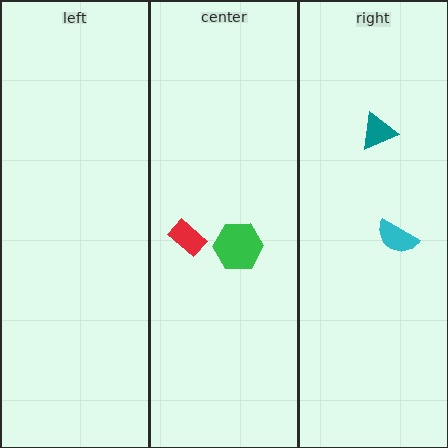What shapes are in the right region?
The teal triangle, the cyan semicircle.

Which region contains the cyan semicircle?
The right region.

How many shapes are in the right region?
2.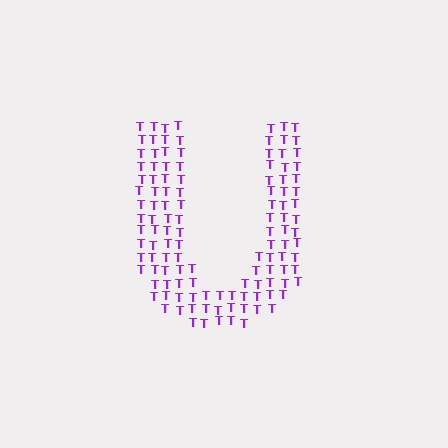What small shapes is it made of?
It is made of small letter T's.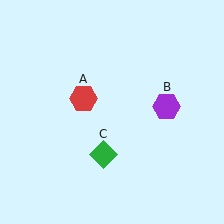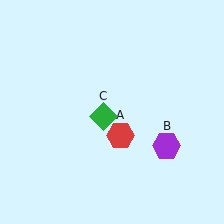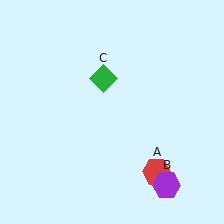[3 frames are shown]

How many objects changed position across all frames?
3 objects changed position: red hexagon (object A), purple hexagon (object B), green diamond (object C).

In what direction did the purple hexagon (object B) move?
The purple hexagon (object B) moved down.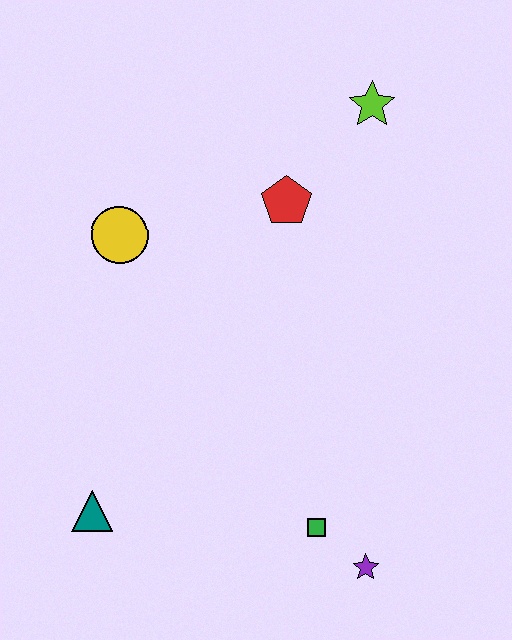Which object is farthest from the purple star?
The lime star is farthest from the purple star.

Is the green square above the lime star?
No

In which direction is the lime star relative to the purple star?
The lime star is above the purple star.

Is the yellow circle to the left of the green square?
Yes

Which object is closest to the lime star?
The red pentagon is closest to the lime star.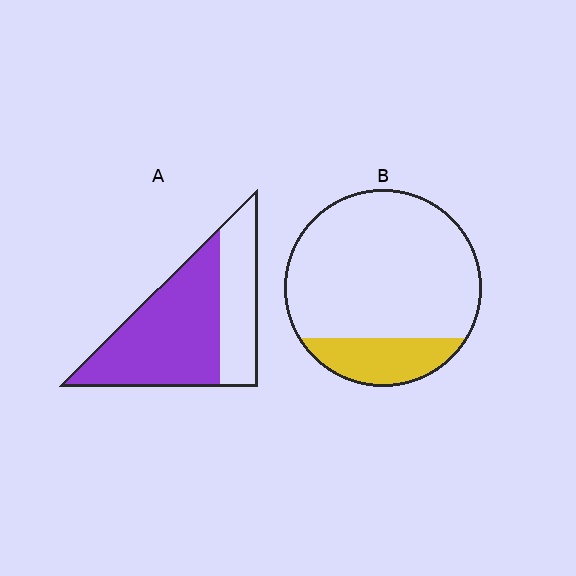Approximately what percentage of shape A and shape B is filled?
A is approximately 65% and B is approximately 20%.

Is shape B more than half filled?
No.